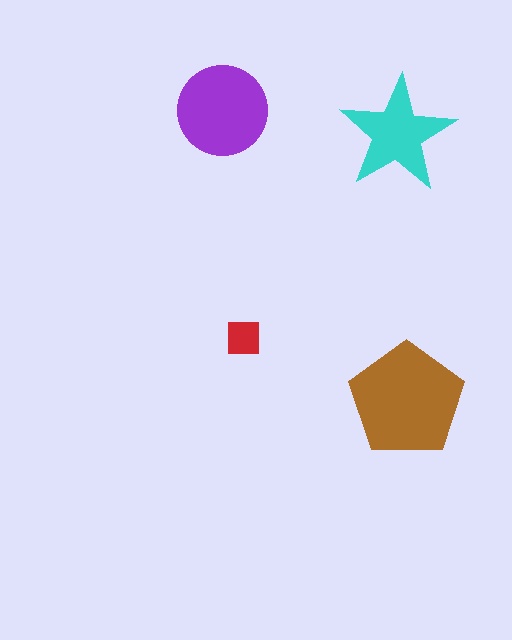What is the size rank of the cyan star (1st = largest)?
3rd.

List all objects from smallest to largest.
The red square, the cyan star, the purple circle, the brown pentagon.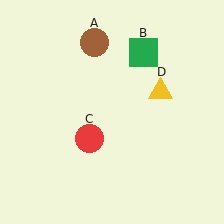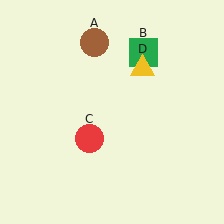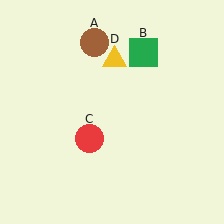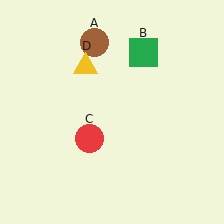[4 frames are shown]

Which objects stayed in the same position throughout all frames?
Brown circle (object A) and green square (object B) and red circle (object C) remained stationary.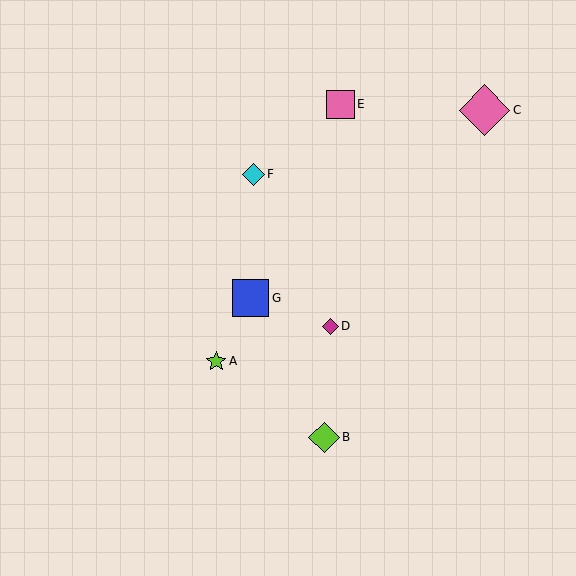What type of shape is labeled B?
Shape B is a lime diamond.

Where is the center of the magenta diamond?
The center of the magenta diamond is at (330, 326).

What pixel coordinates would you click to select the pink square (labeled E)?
Click at (340, 104) to select the pink square E.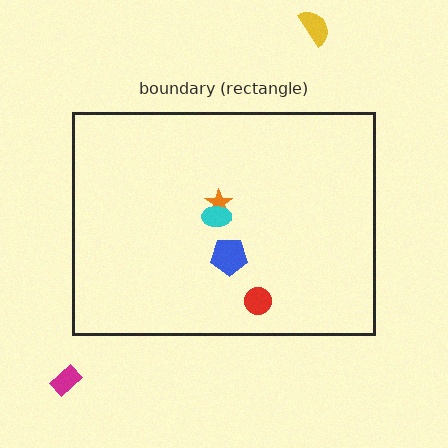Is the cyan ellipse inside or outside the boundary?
Inside.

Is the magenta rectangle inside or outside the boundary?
Outside.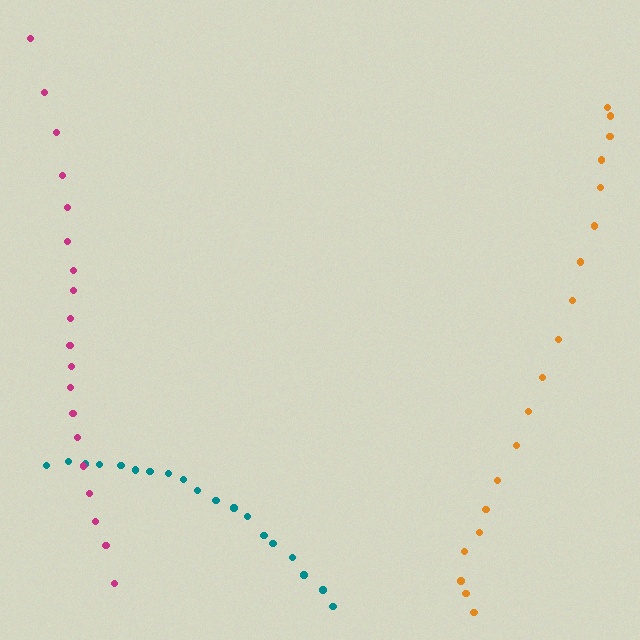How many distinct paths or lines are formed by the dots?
There are 3 distinct paths.